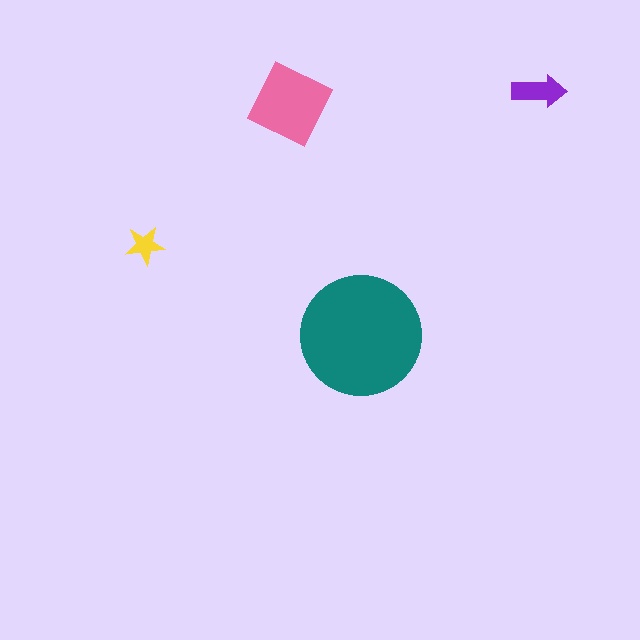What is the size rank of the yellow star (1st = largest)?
4th.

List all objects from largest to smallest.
The teal circle, the pink diamond, the purple arrow, the yellow star.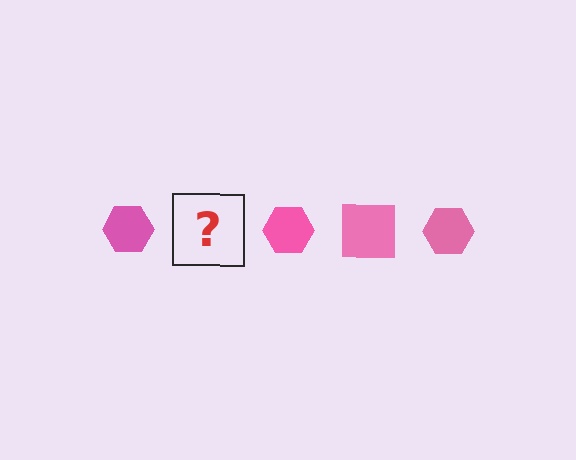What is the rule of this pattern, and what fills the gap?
The rule is that the pattern cycles through hexagon, square shapes in pink. The gap should be filled with a pink square.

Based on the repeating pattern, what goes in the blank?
The blank should be a pink square.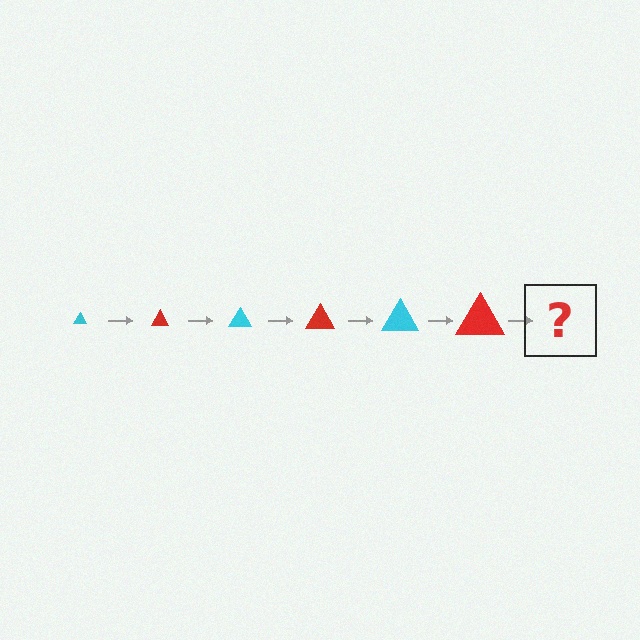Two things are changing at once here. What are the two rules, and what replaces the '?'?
The two rules are that the triangle grows larger each step and the color cycles through cyan and red. The '?' should be a cyan triangle, larger than the previous one.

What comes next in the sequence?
The next element should be a cyan triangle, larger than the previous one.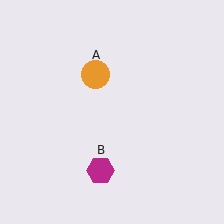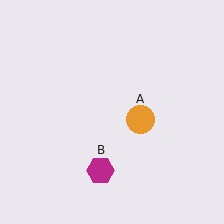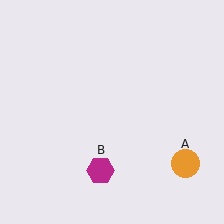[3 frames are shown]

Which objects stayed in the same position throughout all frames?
Magenta hexagon (object B) remained stationary.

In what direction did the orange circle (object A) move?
The orange circle (object A) moved down and to the right.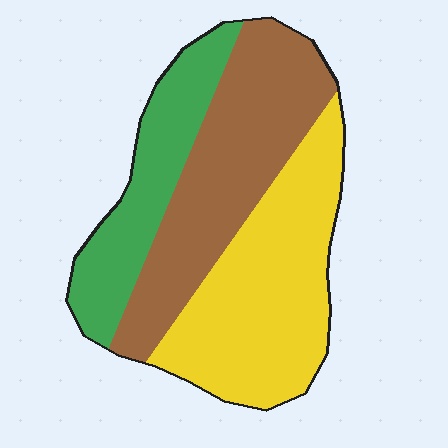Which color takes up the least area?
Green, at roughly 25%.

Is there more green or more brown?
Brown.